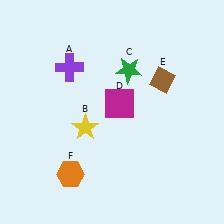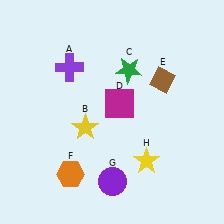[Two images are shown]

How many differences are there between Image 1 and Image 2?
There are 2 differences between the two images.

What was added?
A purple circle (G), a yellow star (H) were added in Image 2.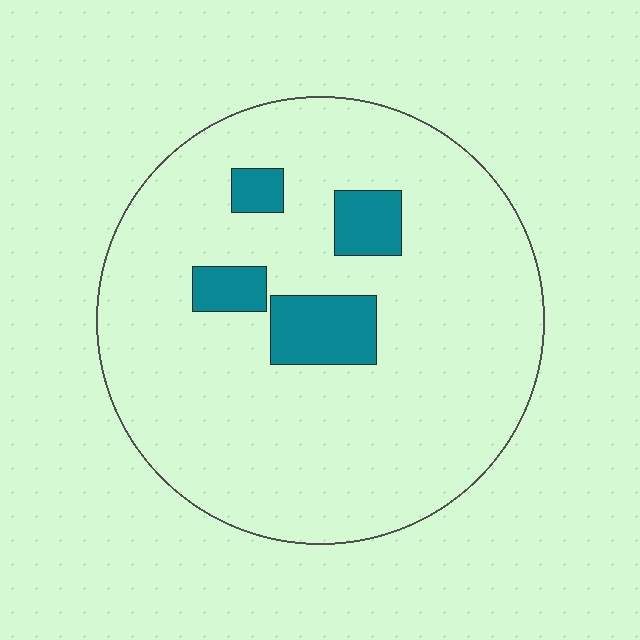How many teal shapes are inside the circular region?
4.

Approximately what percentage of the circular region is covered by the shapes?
Approximately 10%.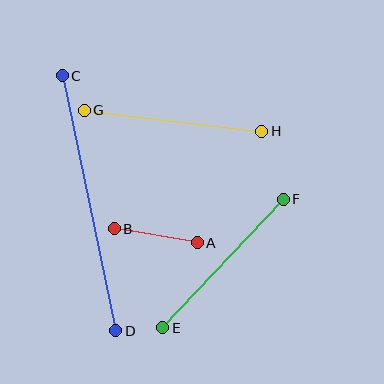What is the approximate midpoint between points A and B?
The midpoint is at approximately (156, 236) pixels.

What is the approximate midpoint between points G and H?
The midpoint is at approximately (173, 121) pixels.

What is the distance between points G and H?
The distance is approximately 178 pixels.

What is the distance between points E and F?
The distance is approximately 176 pixels.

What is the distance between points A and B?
The distance is approximately 84 pixels.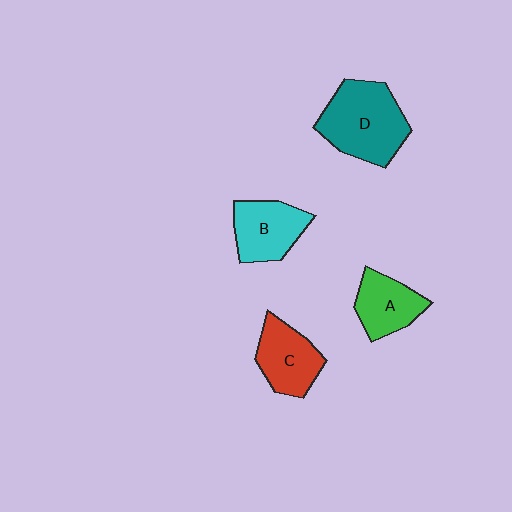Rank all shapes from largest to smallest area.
From largest to smallest: D (teal), B (cyan), C (red), A (green).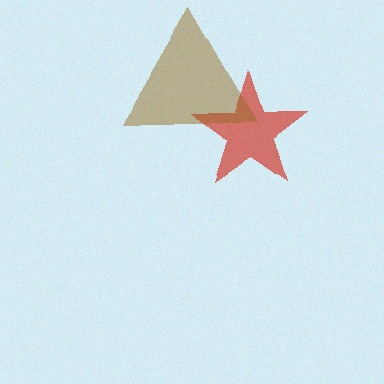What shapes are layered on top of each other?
The layered shapes are: a red star, a brown triangle.